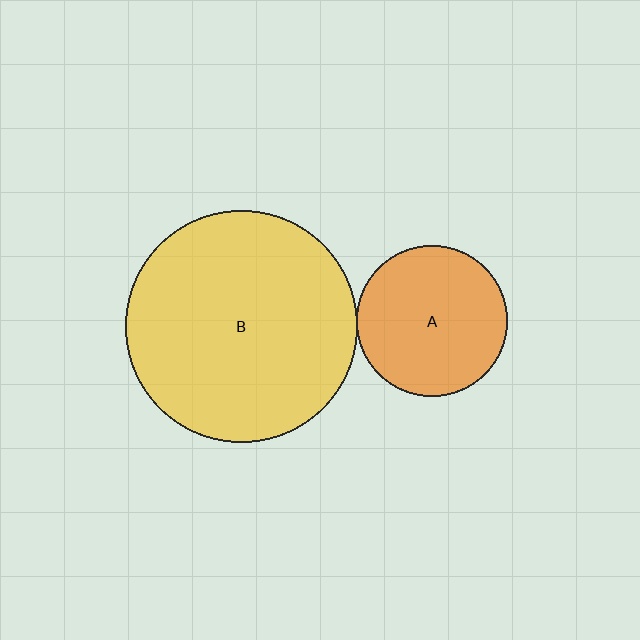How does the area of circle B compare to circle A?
Approximately 2.4 times.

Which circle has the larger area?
Circle B (yellow).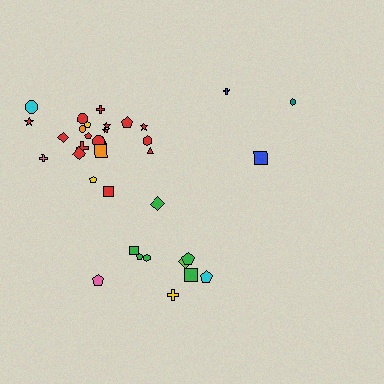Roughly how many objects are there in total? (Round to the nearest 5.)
Roughly 35 objects in total.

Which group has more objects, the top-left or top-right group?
The top-left group.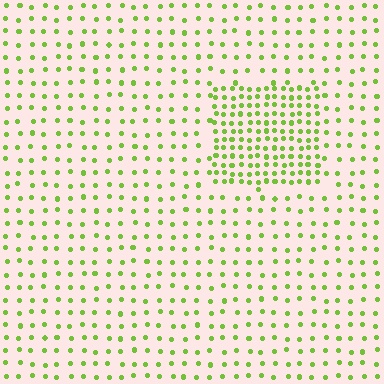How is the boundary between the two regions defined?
The boundary is defined by a change in element density (approximately 2.3x ratio). All elements are the same color, size, and shape.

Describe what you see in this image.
The image contains small lime elements arranged at two different densities. A rectangle-shaped region is visible where the elements are more densely packed than the surrounding area.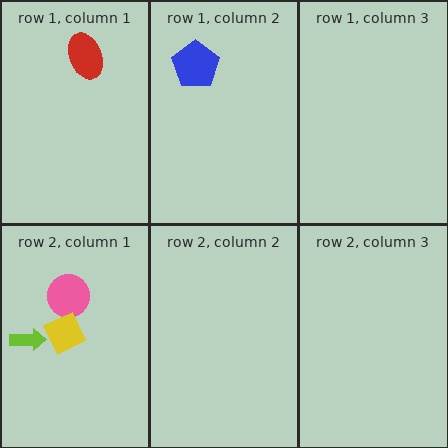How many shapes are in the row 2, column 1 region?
3.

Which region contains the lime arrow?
The row 2, column 1 region.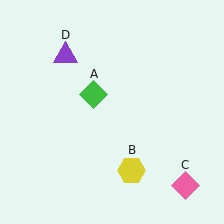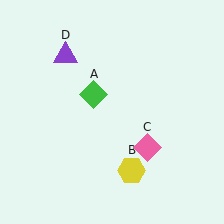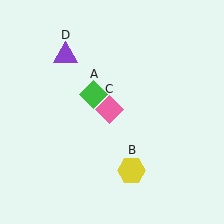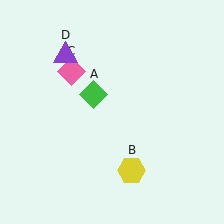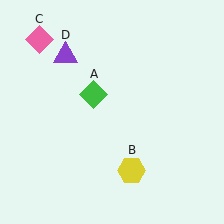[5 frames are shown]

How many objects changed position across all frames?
1 object changed position: pink diamond (object C).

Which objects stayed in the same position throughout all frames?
Green diamond (object A) and yellow hexagon (object B) and purple triangle (object D) remained stationary.